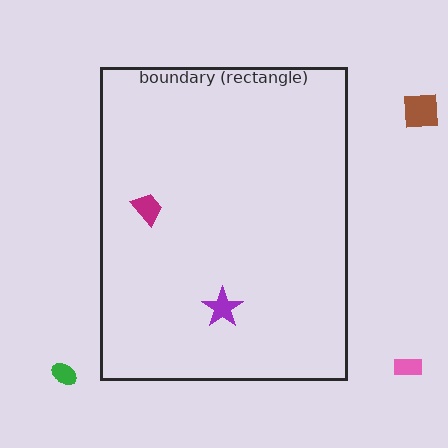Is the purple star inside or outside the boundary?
Inside.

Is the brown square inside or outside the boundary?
Outside.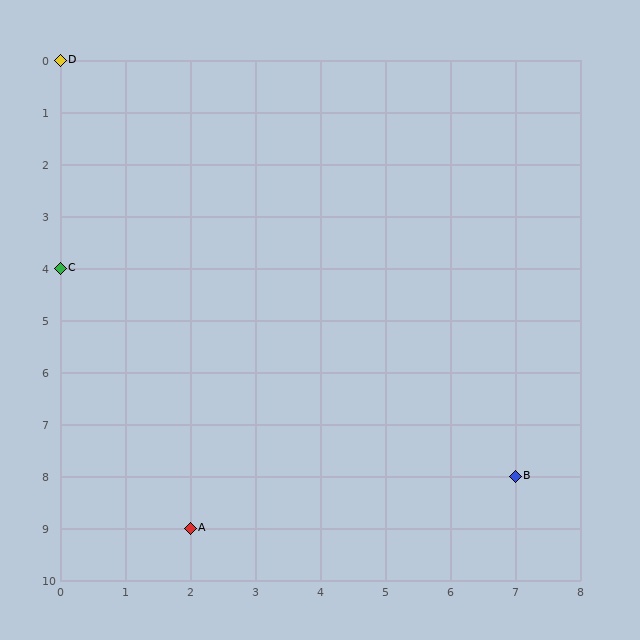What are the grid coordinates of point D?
Point D is at grid coordinates (0, 0).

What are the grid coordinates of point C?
Point C is at grid coordinates (0, 4).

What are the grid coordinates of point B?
Point B is at grid coordinates (7, 8).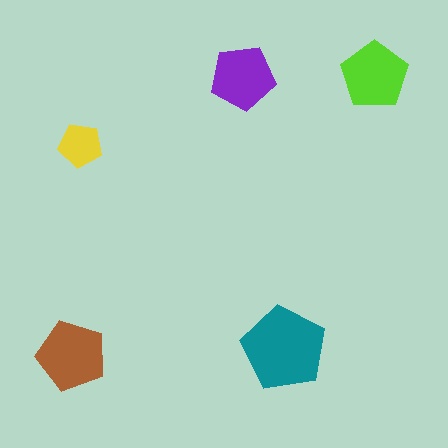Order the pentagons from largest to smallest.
the teal one, the brown one, the lime one, the purple one, the yellow one.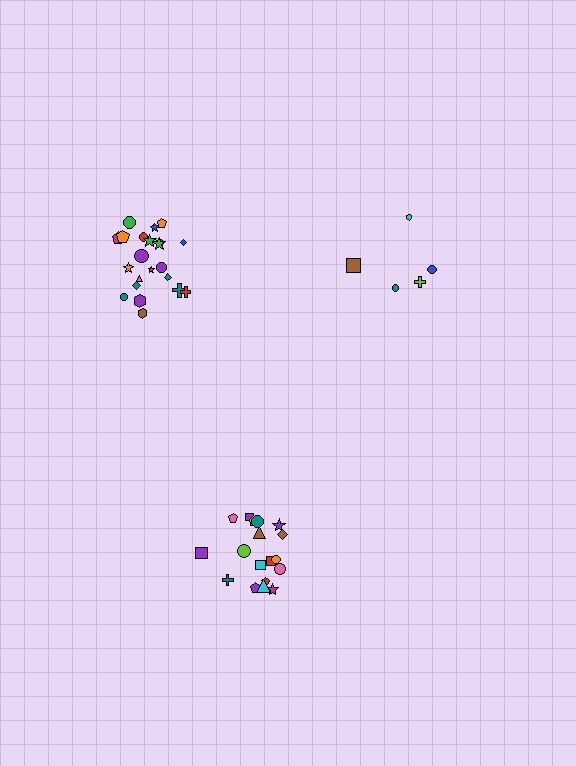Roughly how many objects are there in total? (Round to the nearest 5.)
Roughly 45 objects in total.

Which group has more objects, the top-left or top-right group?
The top-left group.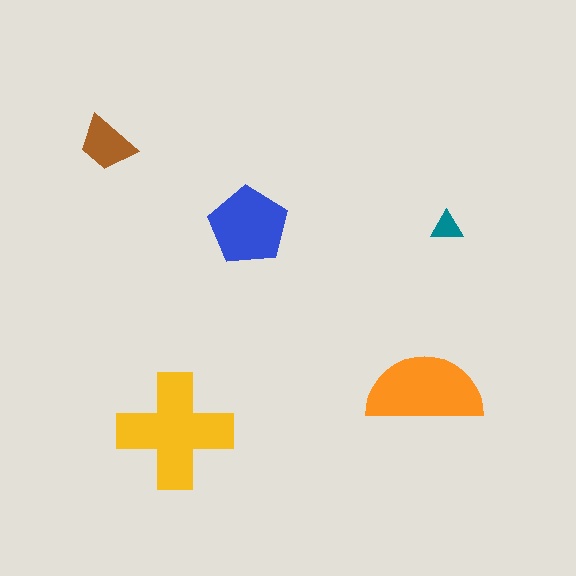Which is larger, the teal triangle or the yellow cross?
The yellow cross.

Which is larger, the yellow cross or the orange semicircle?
The yellow cross.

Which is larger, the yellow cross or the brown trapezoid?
The yellow cross.